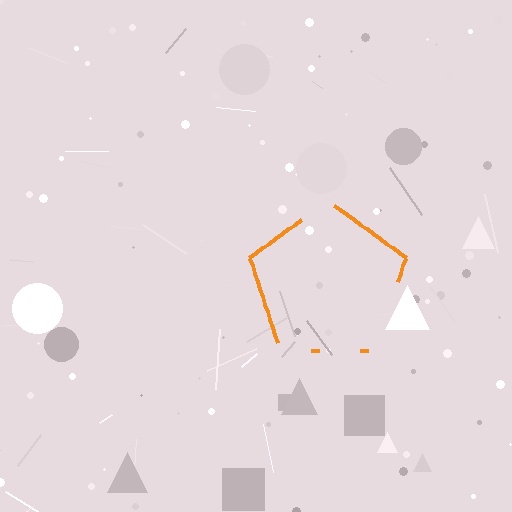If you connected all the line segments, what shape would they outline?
They would outline a pentagon.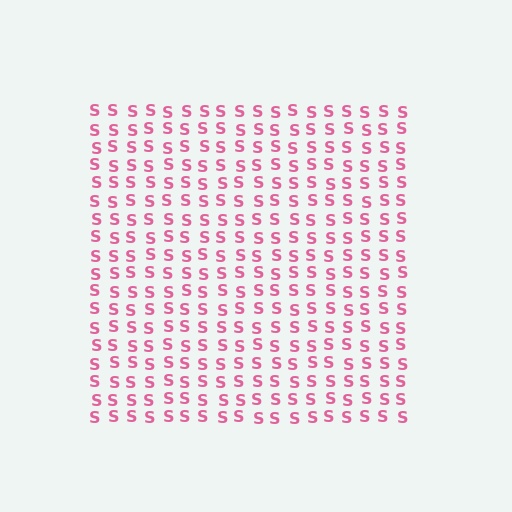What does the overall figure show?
The overall figure shows a square.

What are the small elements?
The small elements are letter S's.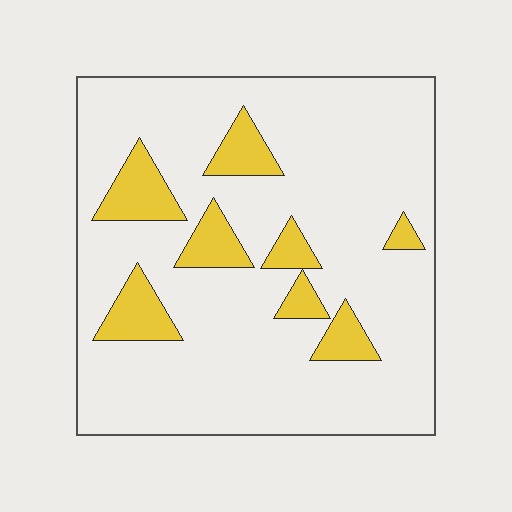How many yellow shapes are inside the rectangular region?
8.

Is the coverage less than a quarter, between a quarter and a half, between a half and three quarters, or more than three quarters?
Less than a quarter.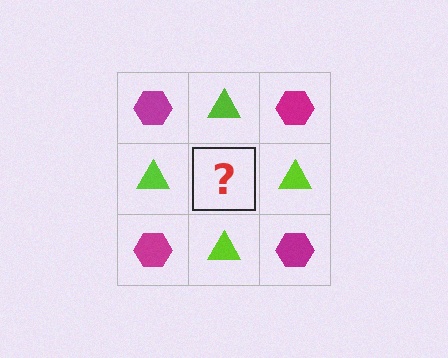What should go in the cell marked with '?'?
The missing cell should contain a magenta hexagon.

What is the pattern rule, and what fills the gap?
The rule is that it alternates magenta hexagon and lime triangle in a checkerboard pattern. The gap should be filled with a magenta hexagon.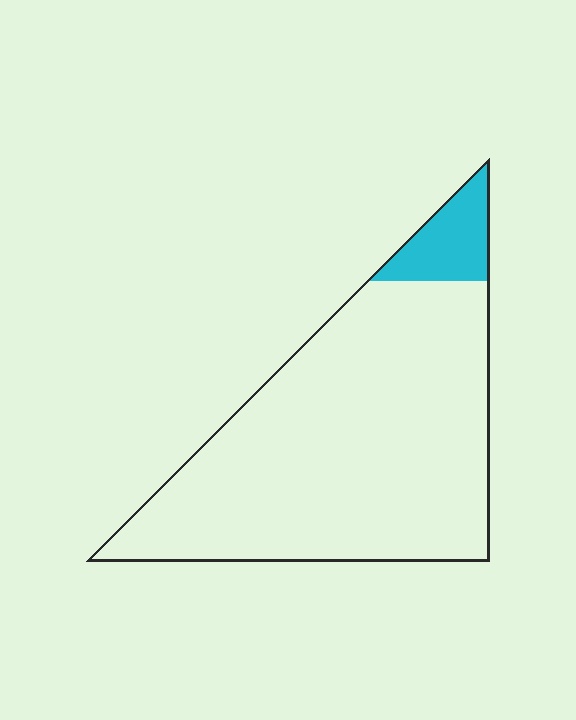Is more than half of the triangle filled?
No.